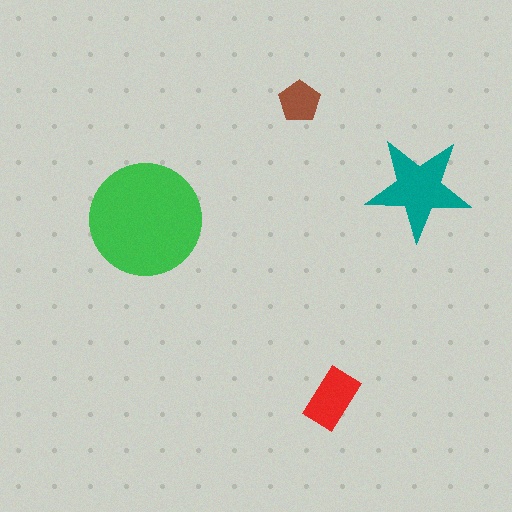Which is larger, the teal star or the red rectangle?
The teal star.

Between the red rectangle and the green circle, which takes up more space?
The green circle.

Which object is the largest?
The green circle.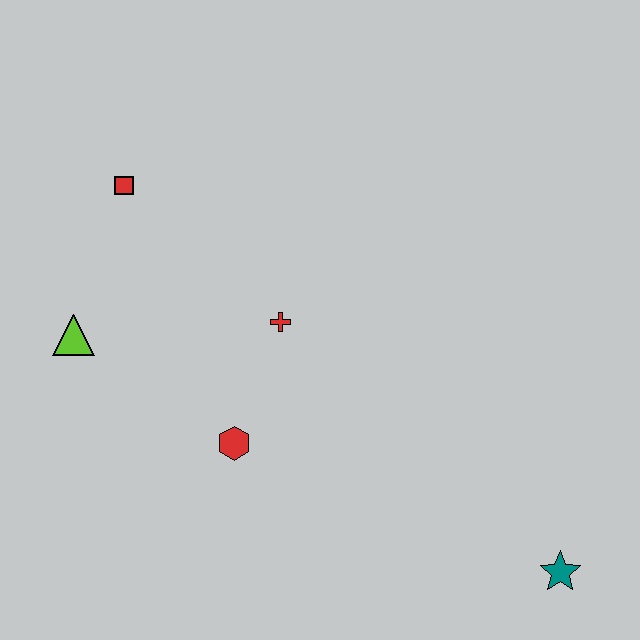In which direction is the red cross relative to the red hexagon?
The red cross is above the red hexagon.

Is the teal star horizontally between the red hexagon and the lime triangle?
No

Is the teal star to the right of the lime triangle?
Yes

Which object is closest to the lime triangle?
The red square is closest to the lime triangle.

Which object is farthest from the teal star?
The red square is farthest from the teal star.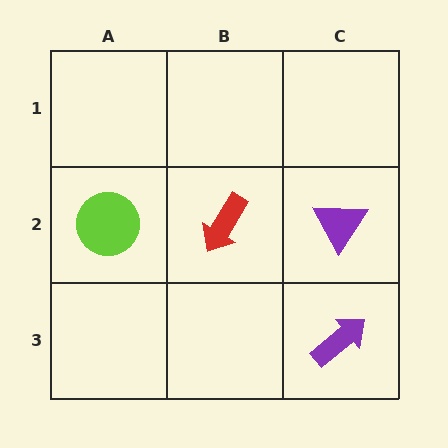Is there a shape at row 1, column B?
No, that cell is empty.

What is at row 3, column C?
A purple arrow.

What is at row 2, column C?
A purple triangle.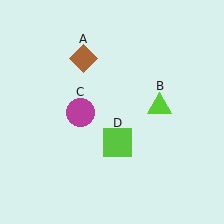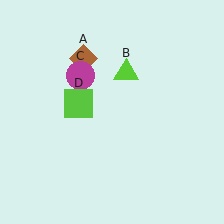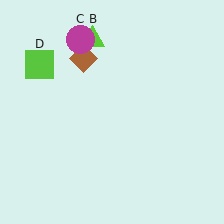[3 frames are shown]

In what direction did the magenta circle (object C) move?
The magenta circle (object C) moved up.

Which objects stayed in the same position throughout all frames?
Brown diamond (object A) remained stationary.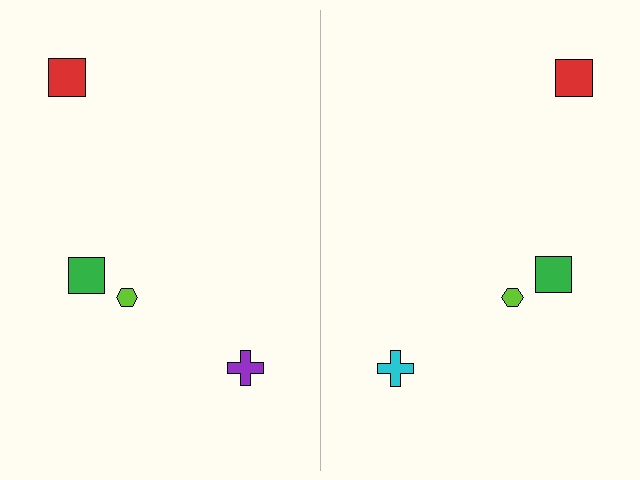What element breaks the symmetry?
The cyan cross on the right side breaks the symmetry — its mirror counterpart is purple.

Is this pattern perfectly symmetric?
No, the pattern is not perfectly symmetric. The cyan cross on the right side breaks the symmetry — its mirror counterpart is purple.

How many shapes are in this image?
There are 8 shapes in this image.